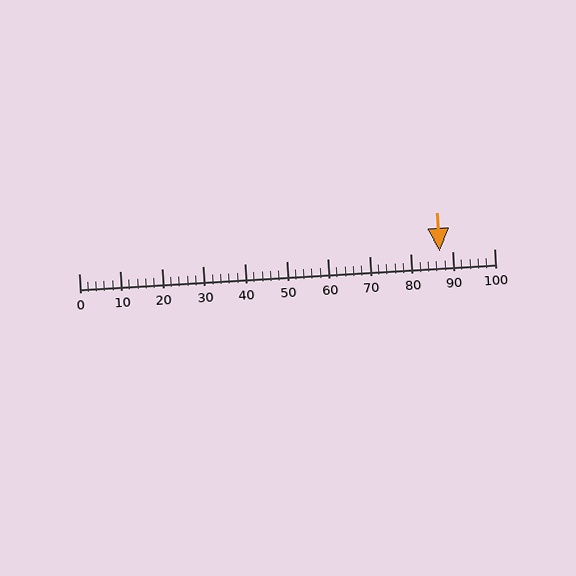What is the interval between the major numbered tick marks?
The major tick marks are spaced 10 units apart.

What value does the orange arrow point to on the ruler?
The orange arrow points to approximately 87.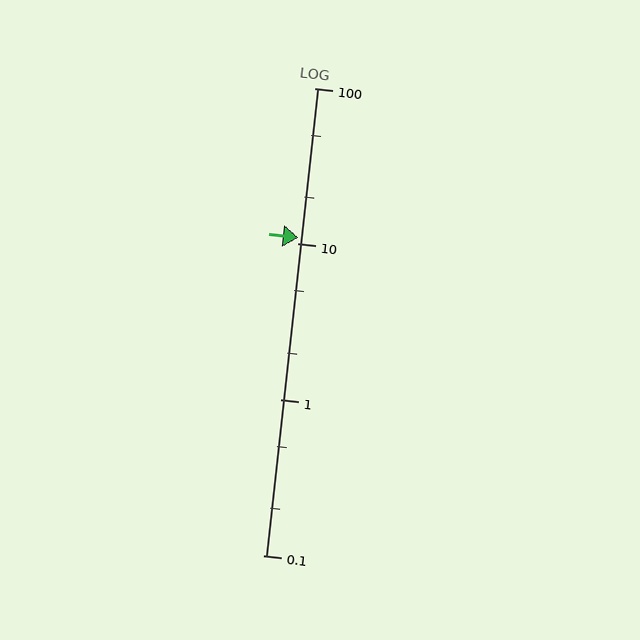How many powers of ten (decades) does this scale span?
The scale spans 3 decades, from 0.1 to 100.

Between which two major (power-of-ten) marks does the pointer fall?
The pointer is between 10 and 100.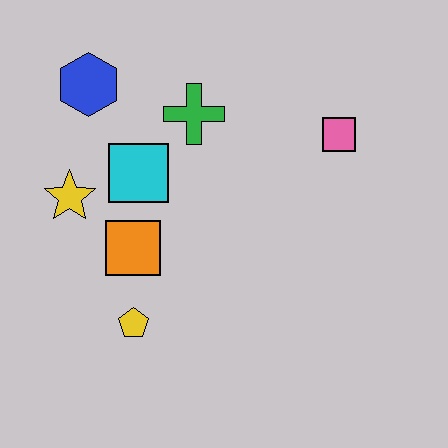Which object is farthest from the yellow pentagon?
The pink square is farthest from the yellow pentagon.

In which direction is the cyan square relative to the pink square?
The cyan square is to the left of the pink square.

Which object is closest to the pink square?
The green cross is closest to the pink square.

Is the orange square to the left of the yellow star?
No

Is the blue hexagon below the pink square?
No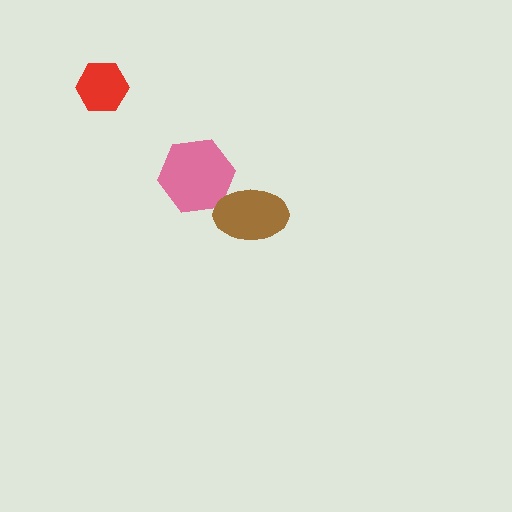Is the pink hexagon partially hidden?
Yes, it is partially covered by another shape.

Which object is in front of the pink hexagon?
The brown ellipse is in front of the pink hexagon.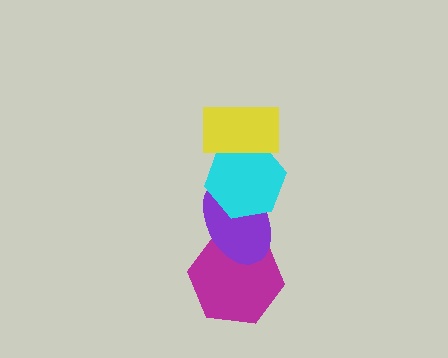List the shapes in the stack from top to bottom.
From top to bottom: the yellow rectangle, the cyan hexagon, the purple ellipse, the magenta hexagon.